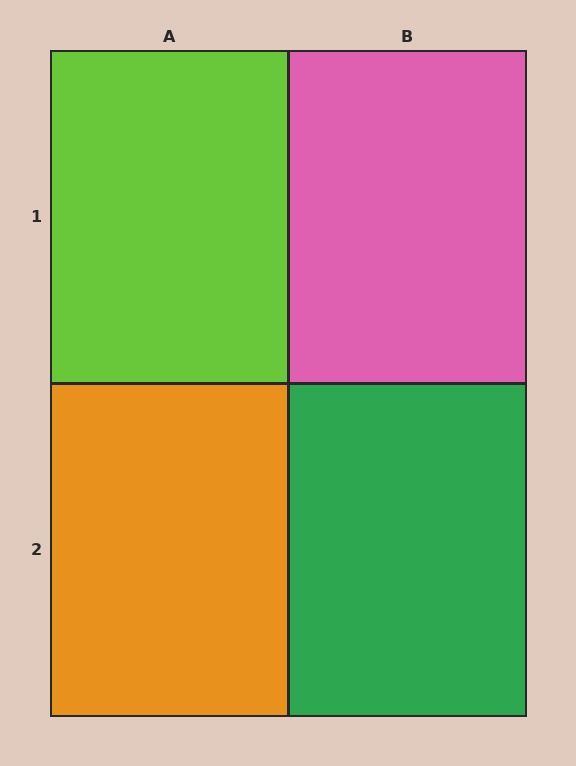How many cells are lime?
1 cell is lime.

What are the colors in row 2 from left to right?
Orange, green.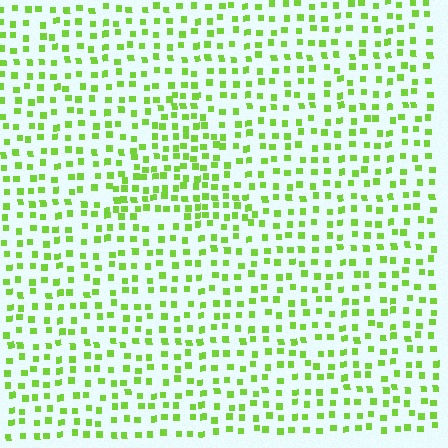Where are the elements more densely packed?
The elements are more densely packed inside the triangle boundary.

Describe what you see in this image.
The image contains small lime elements arranged at two different densities. A triangle-shaped region is visible where the elements are more densely packed than the surrounding area.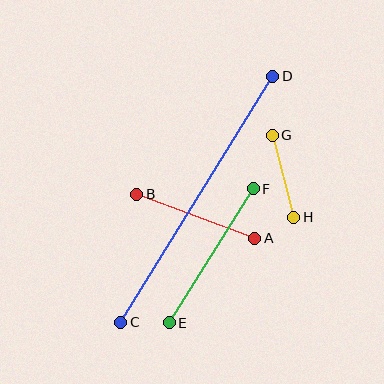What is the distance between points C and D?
The distance is approximately 289 pixels.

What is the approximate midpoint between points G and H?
The midpoint is at approximately (283, 176) pixels.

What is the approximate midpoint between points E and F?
The midpoint is at approximately (211, 256) pixels.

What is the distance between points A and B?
The distance is approximately 126 pixels.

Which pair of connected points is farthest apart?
Points C and D are farthest apart.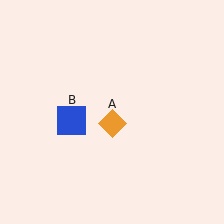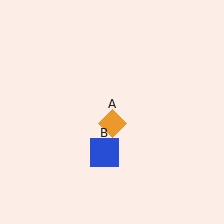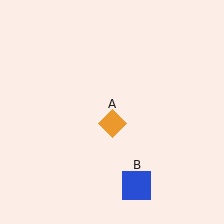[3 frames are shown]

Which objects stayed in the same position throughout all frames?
Orange diamond (object A) remained stationary.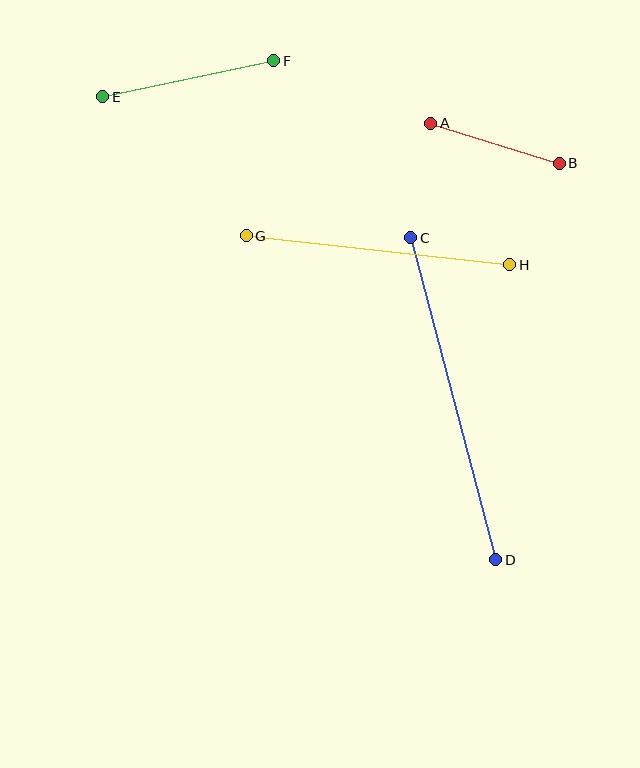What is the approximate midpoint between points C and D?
The midpoint is at approximately (453, 399) pixels.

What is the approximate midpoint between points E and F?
The midpoint is at approximately (188, 79) pixels.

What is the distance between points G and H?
The distance is approximately 265 pixels.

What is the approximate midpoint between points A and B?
The midpoint is at approximately (495, 143) pixels.